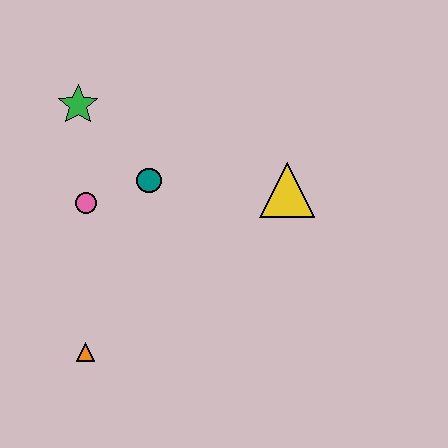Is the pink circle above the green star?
No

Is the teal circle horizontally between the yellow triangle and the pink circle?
Yes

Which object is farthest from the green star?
The orange triangle is farthest from the green star.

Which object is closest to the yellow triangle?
The teal circle is closest to the yellow triangle.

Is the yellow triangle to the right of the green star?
Yes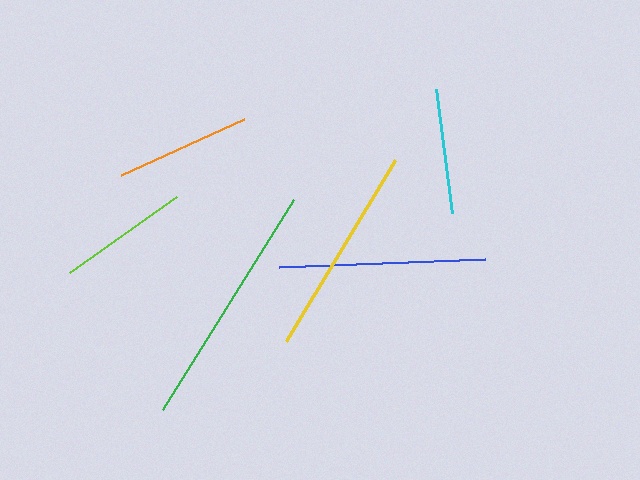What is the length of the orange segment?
The orange segment is approximately 134 pixels long.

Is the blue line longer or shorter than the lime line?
The blue line is longer than the lime line.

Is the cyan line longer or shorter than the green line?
The green line is longer than the cyan line.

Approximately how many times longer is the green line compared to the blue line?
The green line is approximately 1.2 times the length of the blue line.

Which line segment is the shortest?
The cyan line is the shortest at approximately 125 pixels.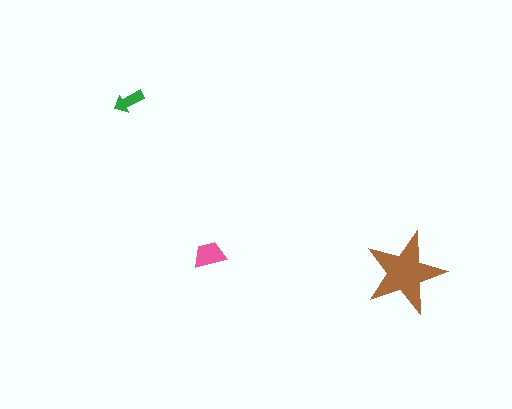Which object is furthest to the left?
The green arrow is leftmost.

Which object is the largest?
The brown star.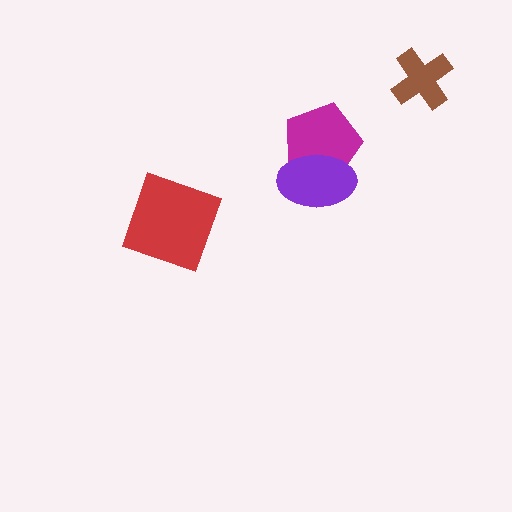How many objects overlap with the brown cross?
0 objects overlap with the brown cross.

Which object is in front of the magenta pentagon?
The purple ellipse is in front of the magenta pentagon.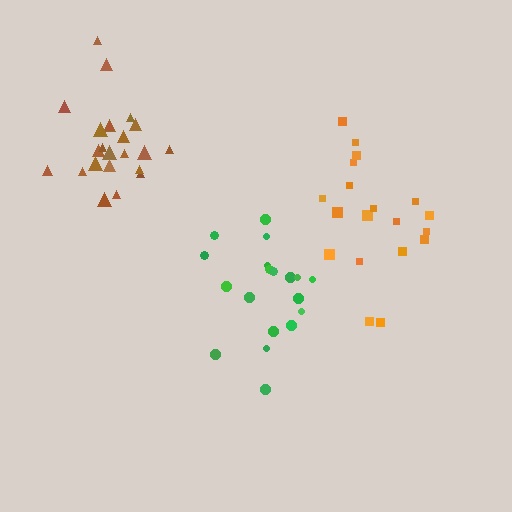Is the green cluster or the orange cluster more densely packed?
Green.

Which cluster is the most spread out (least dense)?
Orange.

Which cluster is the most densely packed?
Brown.